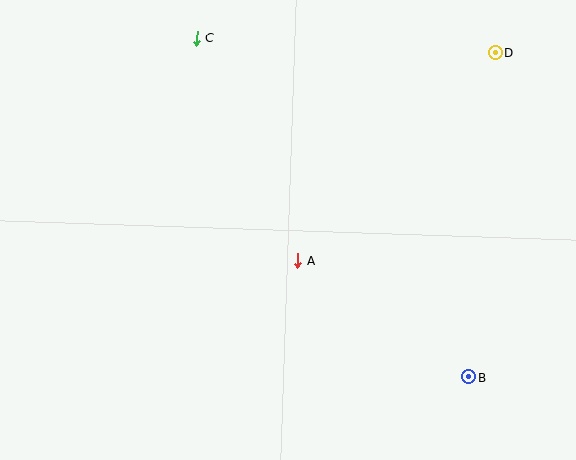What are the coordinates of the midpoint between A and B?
The midpoint between A and B is at (383, 319).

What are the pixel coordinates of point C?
Point C is at (197, 38).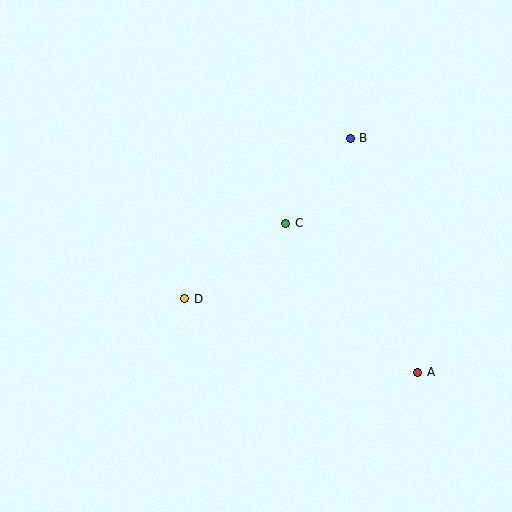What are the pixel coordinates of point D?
Point D is at (185, 299).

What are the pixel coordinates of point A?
Point A is at (418, 372).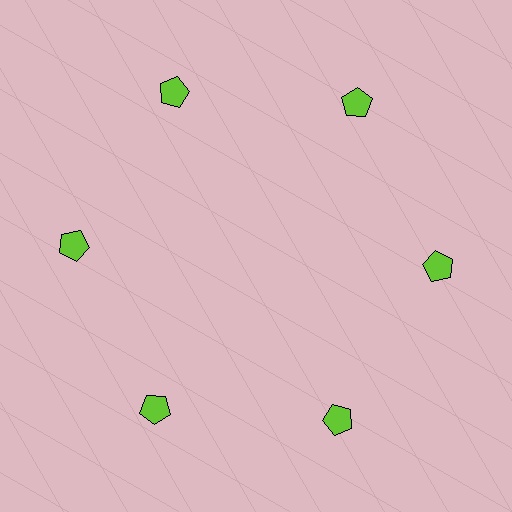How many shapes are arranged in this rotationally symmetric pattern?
There are 6 shapes, arranged in 6 groups of 1.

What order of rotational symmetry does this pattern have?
This pattern has 6-fold rotational symmetry.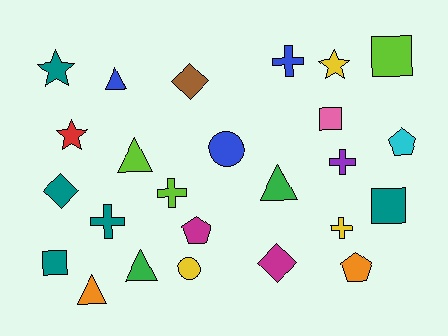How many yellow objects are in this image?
There are 3 yellow objects.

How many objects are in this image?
There are 25 objects.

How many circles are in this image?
There are 2 circles.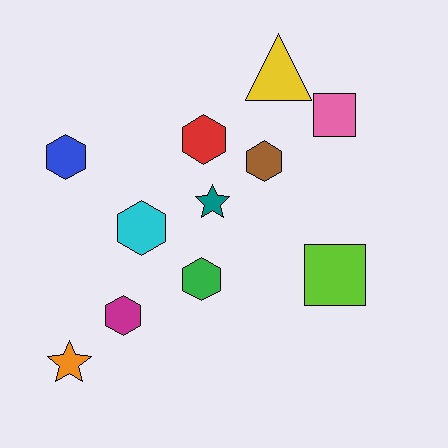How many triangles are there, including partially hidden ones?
There is 1 triangle.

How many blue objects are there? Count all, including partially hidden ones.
There is 1 blue object.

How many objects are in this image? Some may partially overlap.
There are 11 objects.